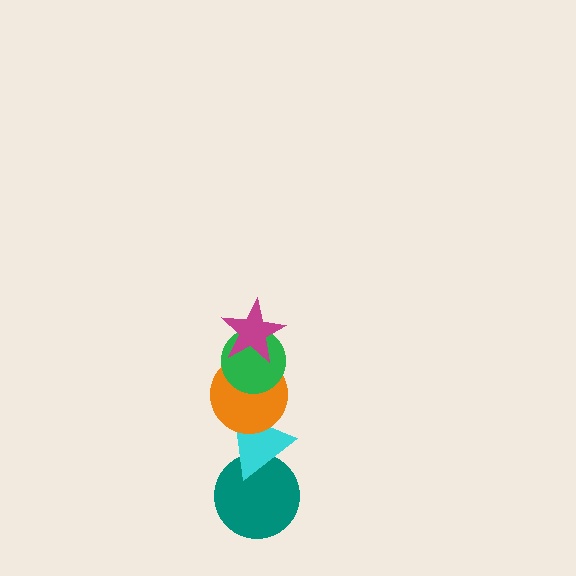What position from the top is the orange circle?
The orange circle is 3rd from the top.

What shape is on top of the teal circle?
The cyan triangle is on top of the teal circle.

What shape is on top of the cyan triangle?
The orange circle is on top of the cyan triangle.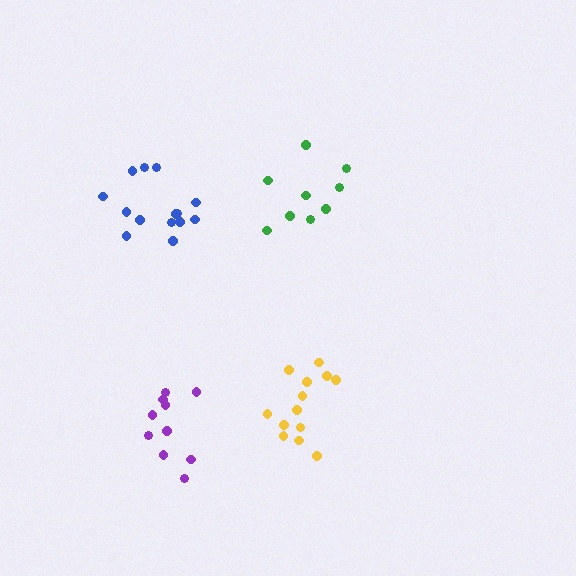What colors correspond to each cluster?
The clusters are colored: purple, yellow, green, blue.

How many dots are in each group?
Group 1: 10 dots, Group 2: 13 dots, Group 3: 9 dots, Group 4: 14 dots (46 total).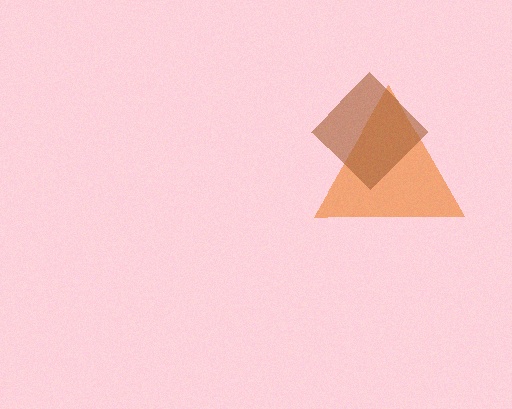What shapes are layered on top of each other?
The layered shapes are: an orange triangle, a brown diamond.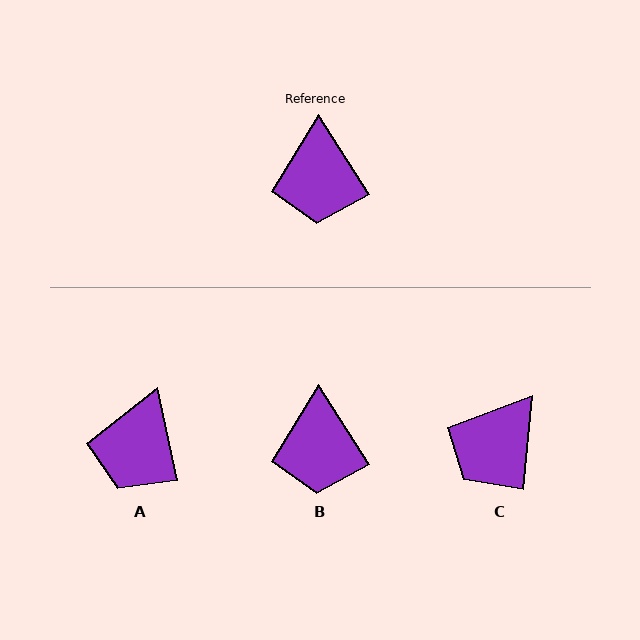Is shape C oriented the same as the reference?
No, it is off by about 38 degrees.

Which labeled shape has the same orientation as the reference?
B.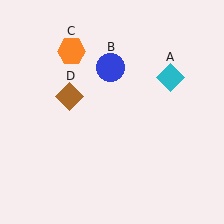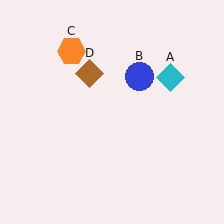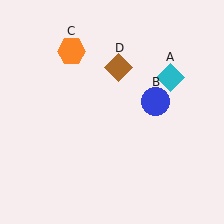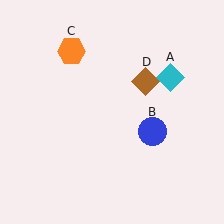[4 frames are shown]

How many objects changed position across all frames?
2 objects changed position: blue circle (object B), brown diamond (object D).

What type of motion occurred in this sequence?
The blue circle (object B), brown diamond (object D) rotated clockwise around the center of the scene.